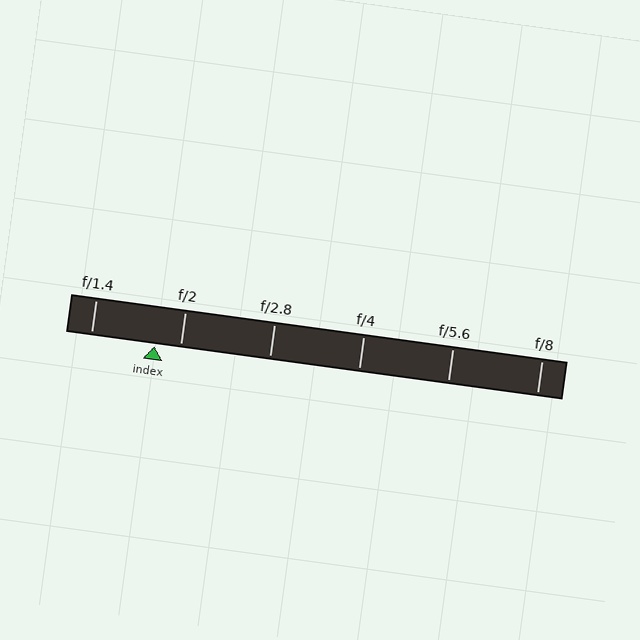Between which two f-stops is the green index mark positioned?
The index mark is between f/1.4 and f/2.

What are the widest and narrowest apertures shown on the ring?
The widest aperture shown is f/1.4 and the narrowest is f/8.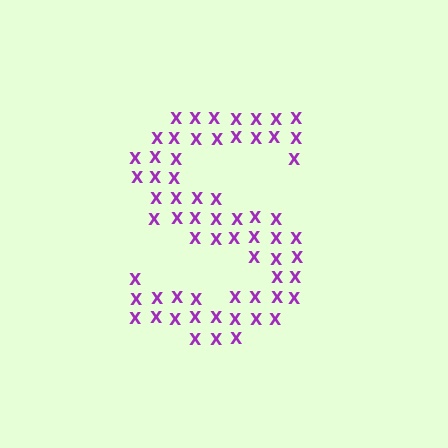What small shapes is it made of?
It is made of small letter X's.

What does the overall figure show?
The overall figure shows the letter S.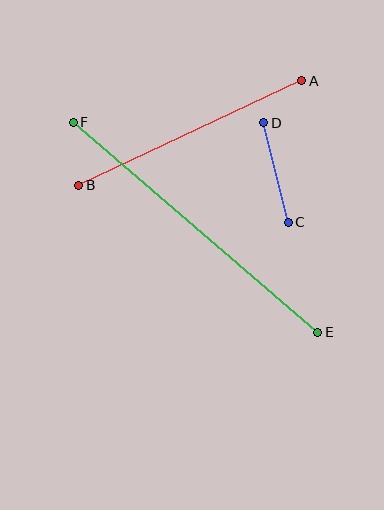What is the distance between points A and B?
The distance is approximately 246 pixels.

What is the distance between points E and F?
The distance is approximately 322 pixels.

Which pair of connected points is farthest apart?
Points E and F are farthest apart.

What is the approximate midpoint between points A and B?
The midpoint is at approximately (190, 133) pixels.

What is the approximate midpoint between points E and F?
The midpoint is at approximately (196, 227) pixels.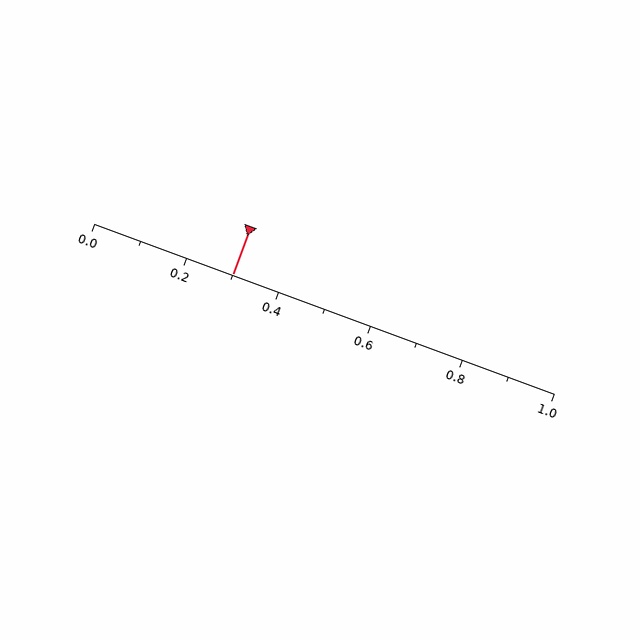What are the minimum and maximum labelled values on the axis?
The axis runs from 0.0 to 1.0.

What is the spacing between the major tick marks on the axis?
The major ticks are spaced 0.2 apart.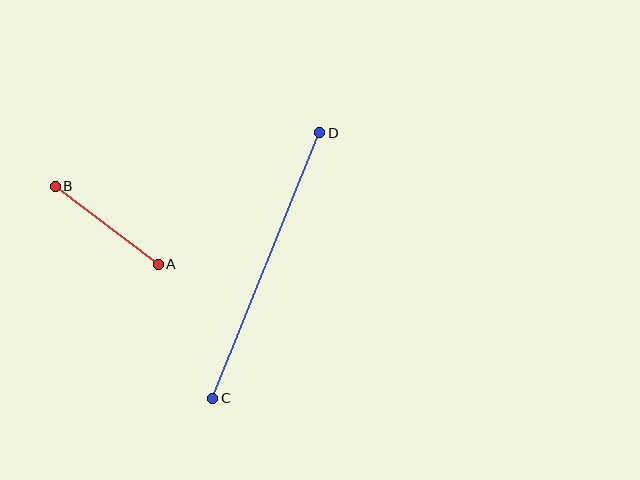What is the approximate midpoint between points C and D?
The midpoint is at approximately (266, 266) pixels.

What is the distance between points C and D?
The distance is approximately 286 pixels.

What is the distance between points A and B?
The distance is approximately 129 pixels.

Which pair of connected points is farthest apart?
Points C and D are farthest apart.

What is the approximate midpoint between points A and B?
The midpoint is at approximately (107, 225) pixels.